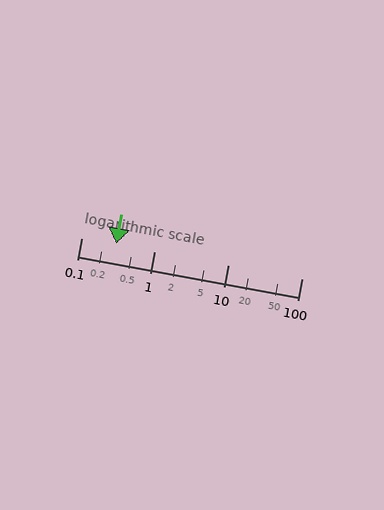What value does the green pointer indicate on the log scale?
The pointer indicates approximately 0.3.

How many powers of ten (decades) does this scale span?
The scale spans 3 decades, from 0.1 to 100.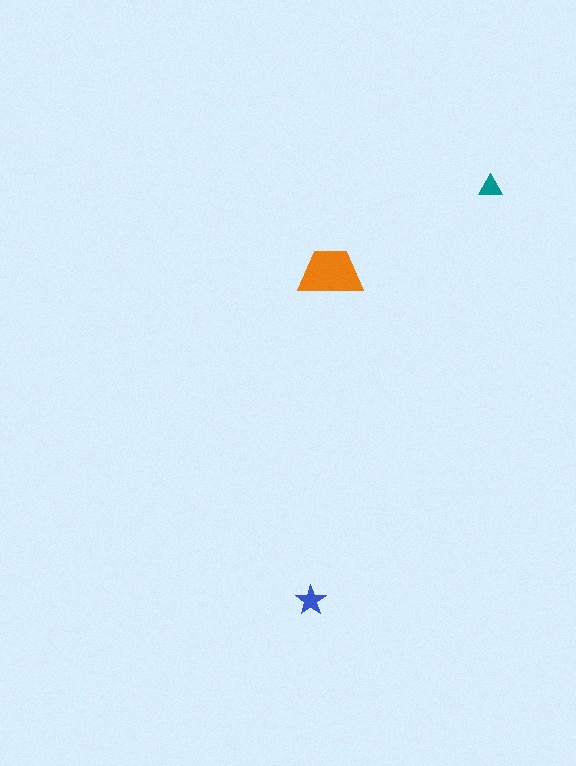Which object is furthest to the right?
The teal triangle is rightmost.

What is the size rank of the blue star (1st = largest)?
2nd.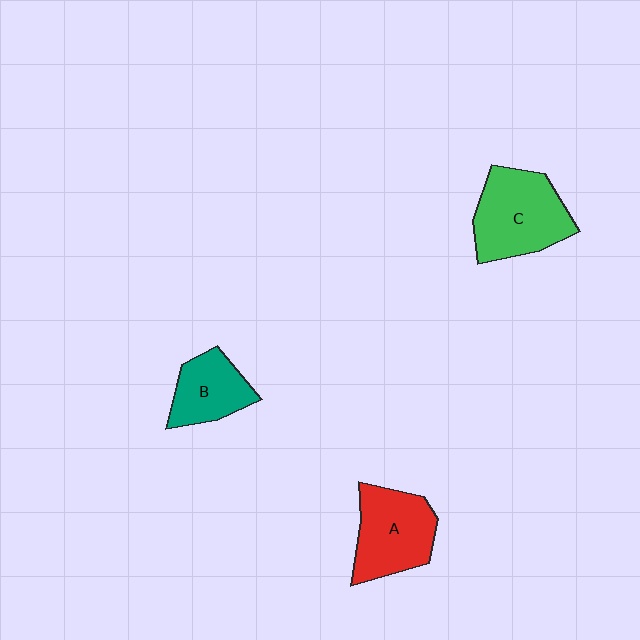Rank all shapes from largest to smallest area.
From largest to smallest: C (green), A (red), B (teal).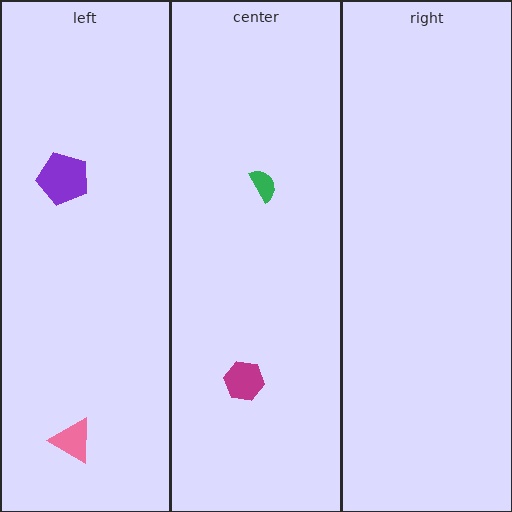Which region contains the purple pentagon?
The left region.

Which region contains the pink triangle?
The left region.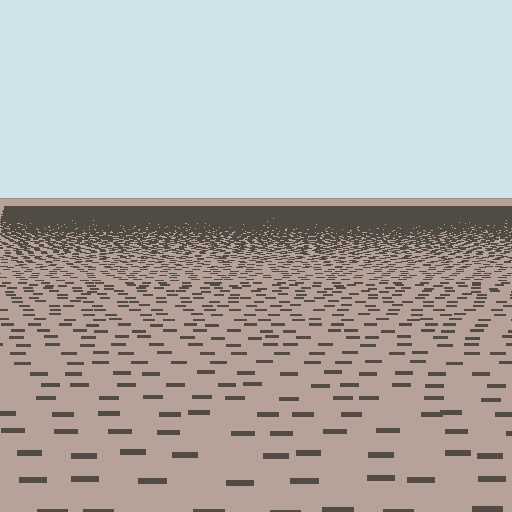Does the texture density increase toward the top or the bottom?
Density increases toward the top.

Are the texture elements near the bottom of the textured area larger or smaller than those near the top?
Larger. Near the bottom, elements are closer to the viewer and appear at a bigger on-screen size.